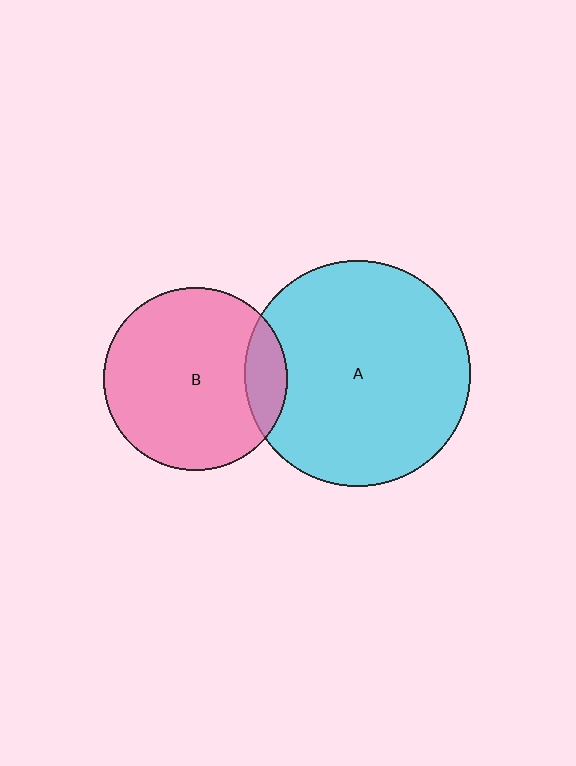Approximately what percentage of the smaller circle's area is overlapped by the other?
Approximately 15%.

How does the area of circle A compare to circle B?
Approximately 1.5 times.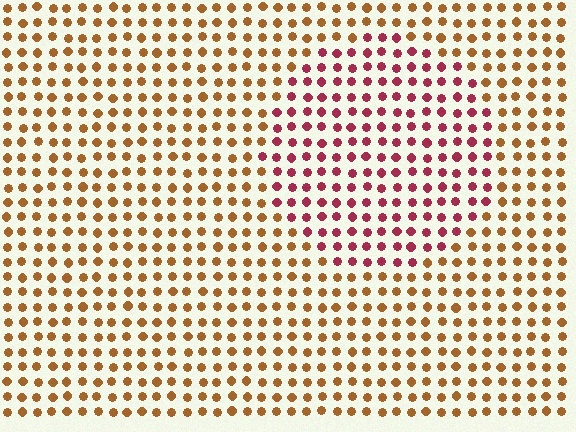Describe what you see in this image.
The image is filled with small brown elements in a uniform arrangement. A circle-shaped region is visible where the elements are tinted to a slightly different hue, forming a subtle color boundary.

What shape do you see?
I see a circle.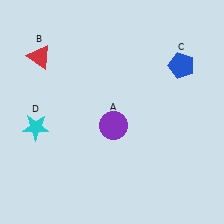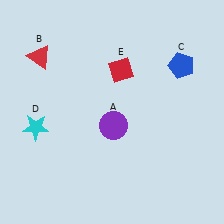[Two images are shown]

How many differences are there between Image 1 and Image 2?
There is 1 difference between the two images.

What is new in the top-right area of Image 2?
A red diamond (E) was added in the top-right area of Image 2.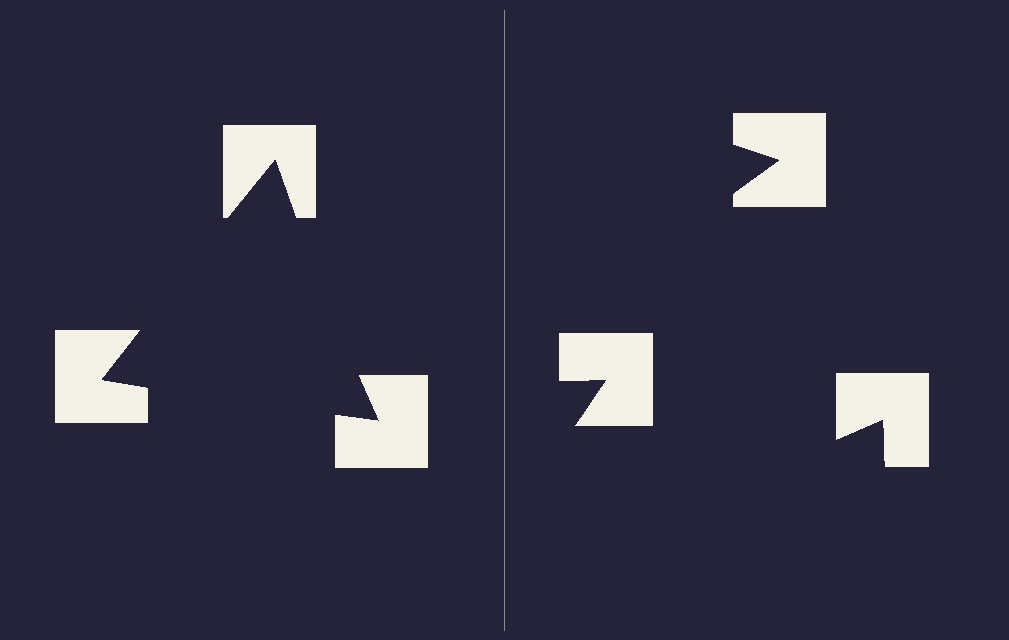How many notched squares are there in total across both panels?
6 — 3 on each side.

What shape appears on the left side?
An illusory triangle.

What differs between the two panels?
The notched squares are positioned identically on both sides; only the wedge orientations differ. On the left they align to a triangle; on the right they are misaligned.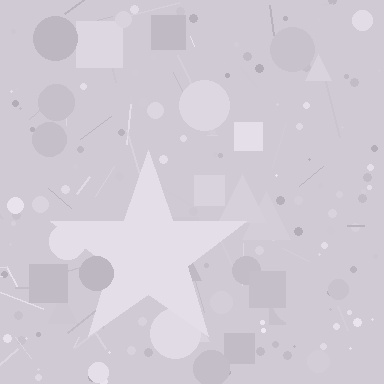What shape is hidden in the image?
A star is hidden in the image.